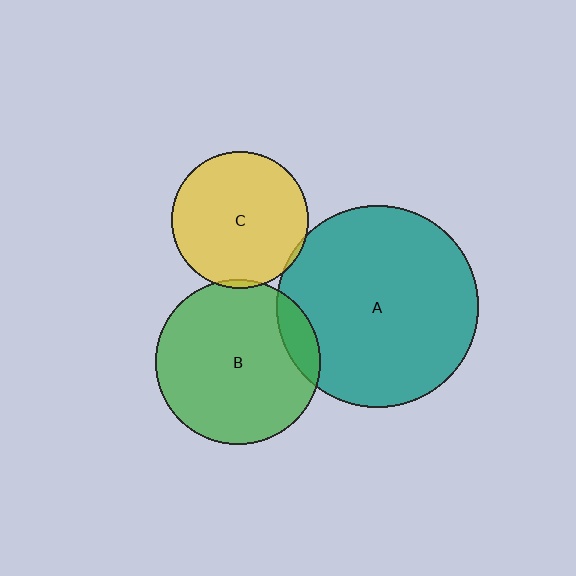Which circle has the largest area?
Circle A (teal).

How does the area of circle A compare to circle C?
Approximately 2.2 times.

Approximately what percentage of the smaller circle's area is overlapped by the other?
Approximately 10%.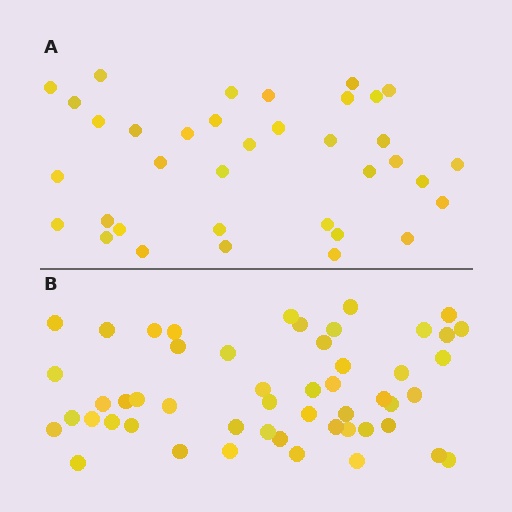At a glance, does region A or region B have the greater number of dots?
Region B (the bottom region) has more dots.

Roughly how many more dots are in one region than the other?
Region B has approximately 15 more dots than region A.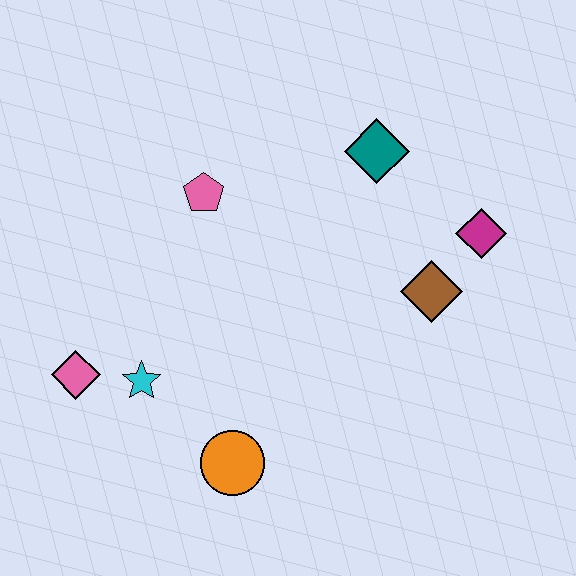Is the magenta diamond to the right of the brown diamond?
Yes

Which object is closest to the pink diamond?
The cyan star is closest to the pink diamond.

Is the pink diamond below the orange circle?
No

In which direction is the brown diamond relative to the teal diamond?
The brown diamond is below the teal diamond.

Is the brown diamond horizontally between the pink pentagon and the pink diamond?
No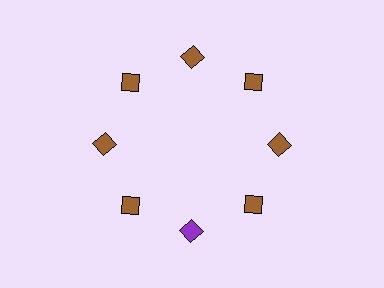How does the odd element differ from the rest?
It has a different color: purple instead of brown.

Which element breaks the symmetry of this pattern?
The purple diamond at roughly the 6 o'clock position breaks the symmetry. All other shapes are brown diamonds.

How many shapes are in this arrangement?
There are 8 shapes arranged in a ring pattern.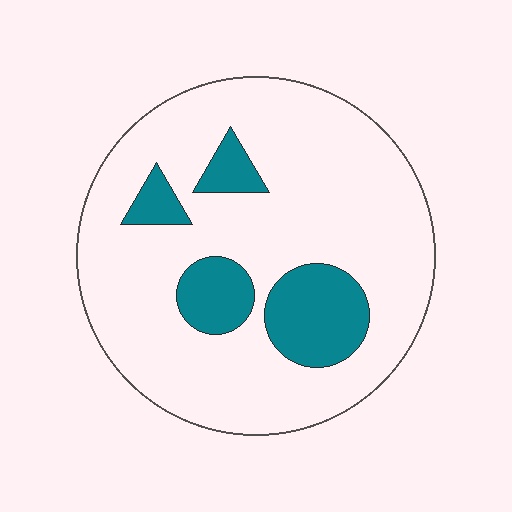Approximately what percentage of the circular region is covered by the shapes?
Approximately 20%.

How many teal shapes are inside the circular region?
4.